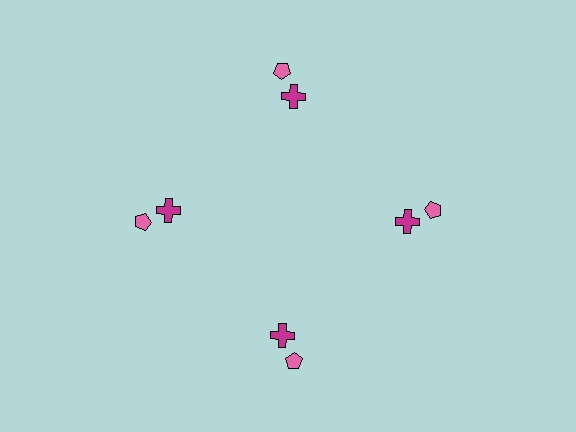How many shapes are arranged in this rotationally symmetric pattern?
There are 8 shapes, arranged in 4 groups of 2.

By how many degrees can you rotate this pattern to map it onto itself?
The pattern maps onto itself every 90 degrees of rotation.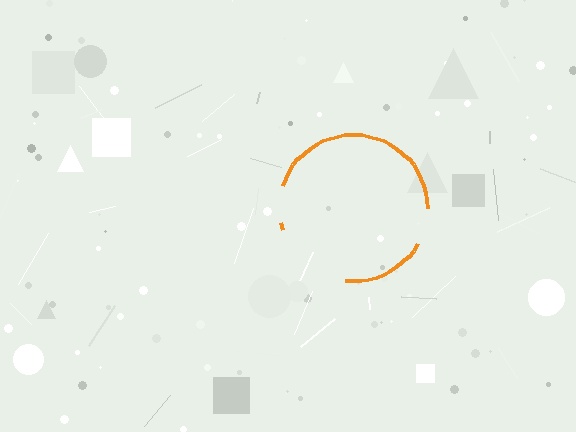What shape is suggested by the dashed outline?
The dashed outline suggests a circle.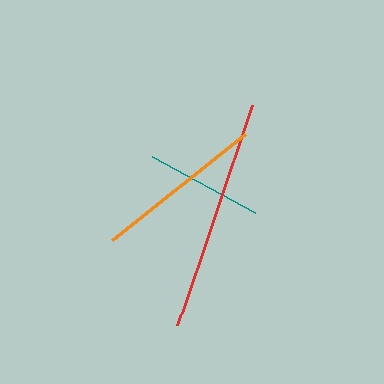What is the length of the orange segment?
The orange segment is approximately 170 pixels long.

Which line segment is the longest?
The red line is the longest at approximately 232 pixels.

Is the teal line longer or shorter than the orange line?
The orange line is longer than the teal line.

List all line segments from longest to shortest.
From longest to shortest: red, orange, teal.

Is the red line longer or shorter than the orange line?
The red line is longer than the orange line.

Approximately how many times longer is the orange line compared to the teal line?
The orange line is approximately 1.5 times the length of the teal line.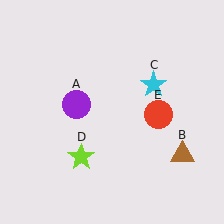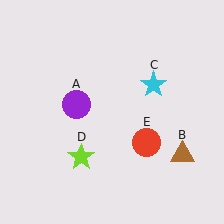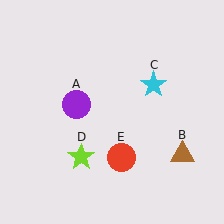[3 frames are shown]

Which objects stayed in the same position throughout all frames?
Purple circle (object A) and brown triangle (object B) and cyan star (object C) and lime star (object D) remained stationary.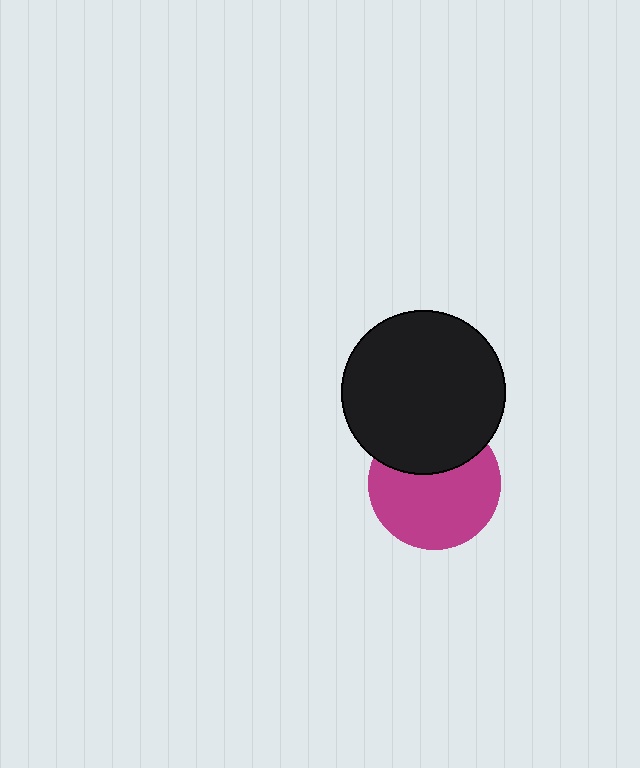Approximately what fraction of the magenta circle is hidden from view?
Roughly 33% of the magenta circle is hidden behind the black circle.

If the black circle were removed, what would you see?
You would see the complete magenta circle.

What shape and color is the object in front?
The object in front is a black circle.